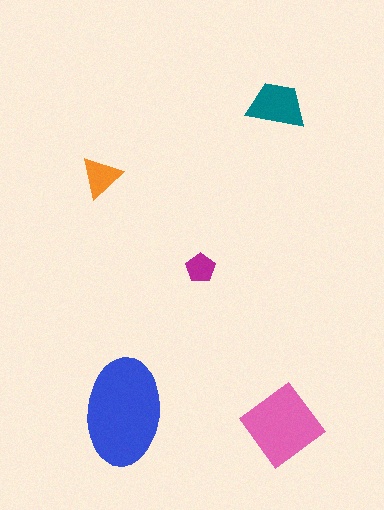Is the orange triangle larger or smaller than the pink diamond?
Smaller.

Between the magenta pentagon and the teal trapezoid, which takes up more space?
The teal trapezoid.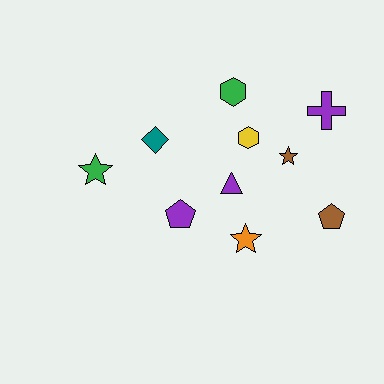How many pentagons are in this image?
There are 2 pentagons.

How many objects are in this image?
There are 10 objects.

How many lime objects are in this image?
There are no lime objects.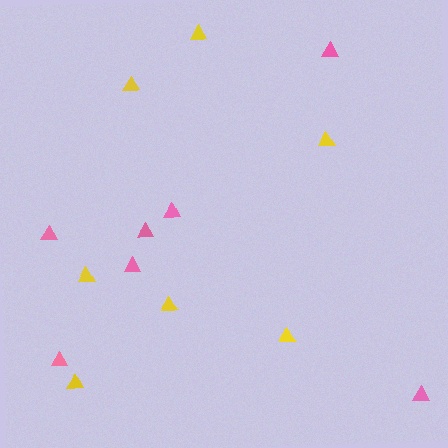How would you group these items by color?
There are 2 groups: one group of yellow triangles (7) and one group of pink triangles (7).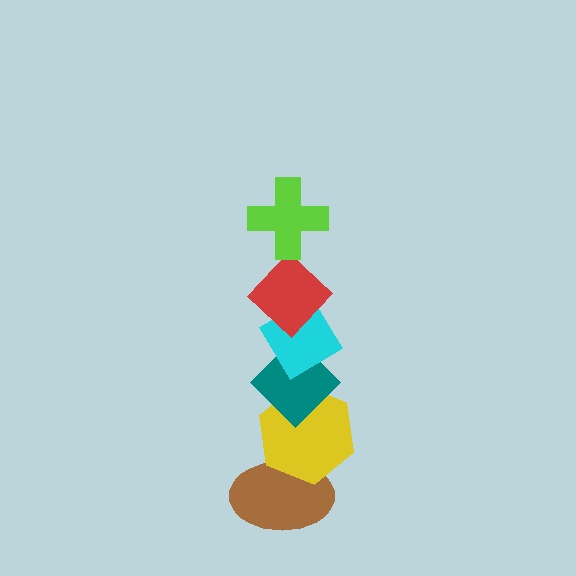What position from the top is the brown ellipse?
The brown ellipse is 6th from the top.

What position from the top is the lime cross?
The lime cross is 1st from the top.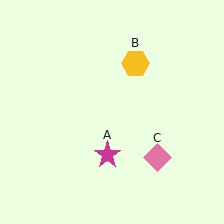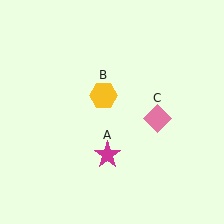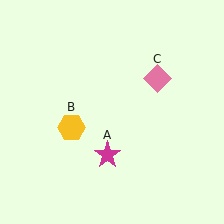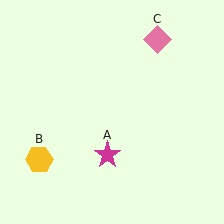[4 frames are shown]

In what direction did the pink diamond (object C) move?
The pink diamond (object C) moved up.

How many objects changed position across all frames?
2 objects changed position: yellow hexagon (object B), pink diamond (object C).